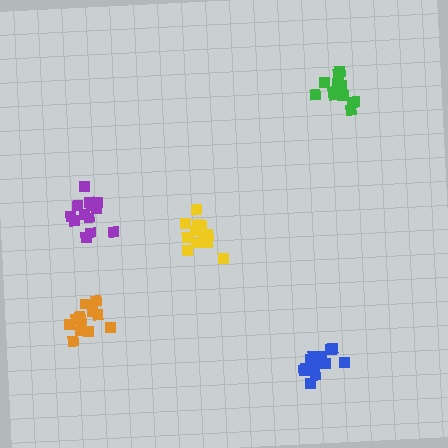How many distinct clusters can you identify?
There are 5 distinct clusters.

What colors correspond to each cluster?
The clusters are colored: orange, green, blue, purple, yellow.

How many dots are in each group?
Group 1: 12 dots, Group 2: 14 dots, Group 3: 13 dots, Group 4: 13 dots, Group 5: 13 dots (65 total).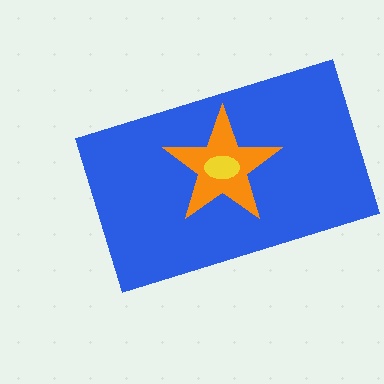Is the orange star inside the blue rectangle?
Yes.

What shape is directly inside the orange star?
The yellow ellipse.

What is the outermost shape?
The blue rectangle.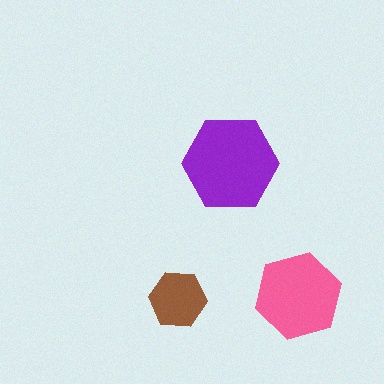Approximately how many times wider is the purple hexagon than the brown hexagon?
About 1.5 times wider.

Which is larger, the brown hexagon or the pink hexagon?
The pink one.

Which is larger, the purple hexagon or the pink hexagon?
The purple one.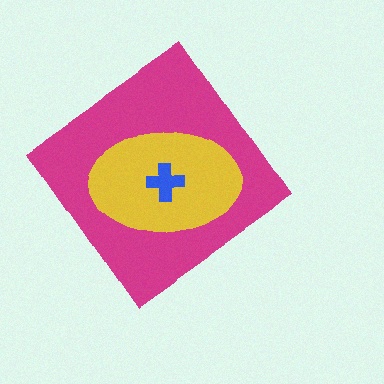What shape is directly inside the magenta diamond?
The yellow ellipse.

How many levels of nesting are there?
3.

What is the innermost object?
The blue cross.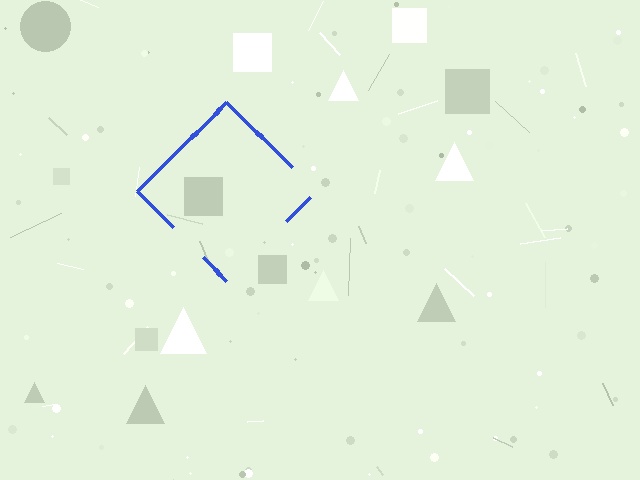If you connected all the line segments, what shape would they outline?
They would outline a diamond.